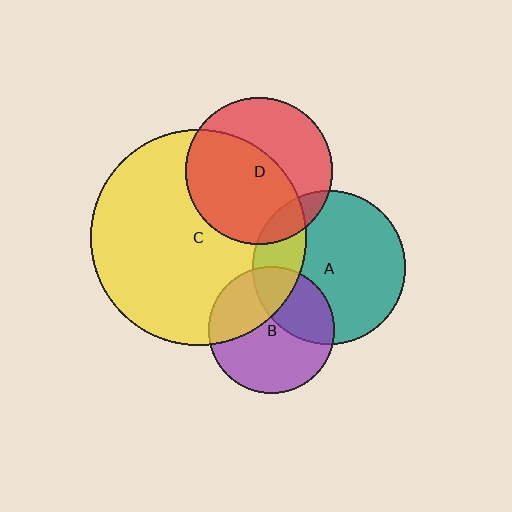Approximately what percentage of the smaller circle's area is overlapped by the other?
Approximately 35%.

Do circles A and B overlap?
Yes.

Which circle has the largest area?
Circle C (yellow).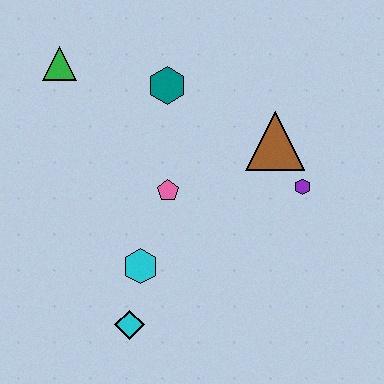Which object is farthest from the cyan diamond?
The green triangle is farthest from the cyan diamond.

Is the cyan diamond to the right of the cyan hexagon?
No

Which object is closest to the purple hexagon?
The brown triangle is closest to the purple hexagon.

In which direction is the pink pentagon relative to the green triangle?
The pink pentagon is below the green triangle.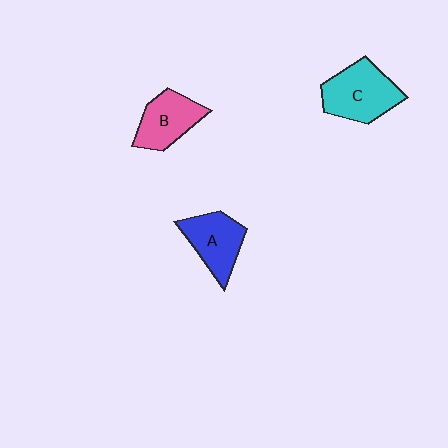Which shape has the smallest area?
Shape B (pink).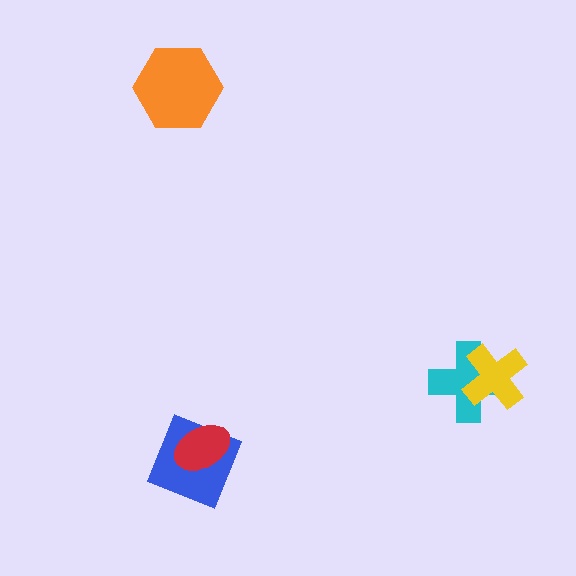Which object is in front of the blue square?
The red ellipse is in front of the blue square.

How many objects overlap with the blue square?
1 object overlaps with the blue square.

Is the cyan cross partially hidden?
Yes, it is partially covered by another shape.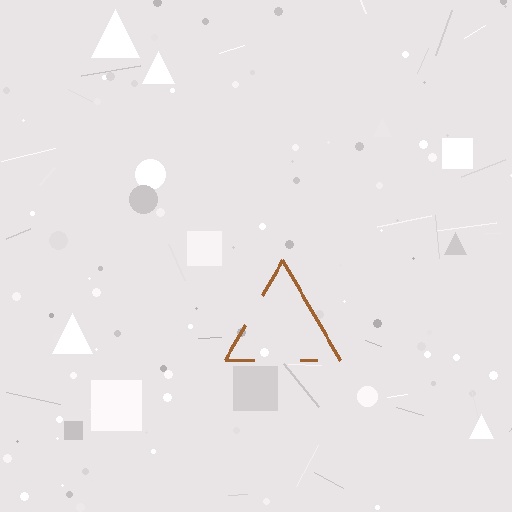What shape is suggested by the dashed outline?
The dashed outline suggests a triangle.